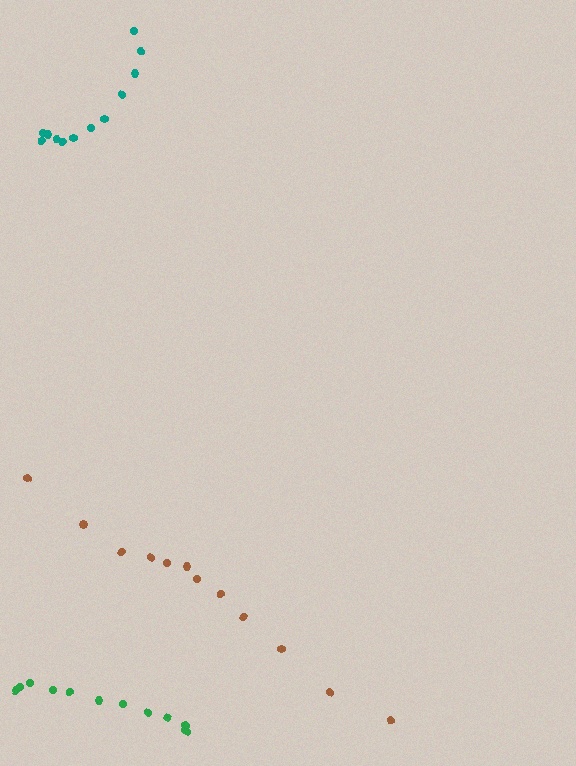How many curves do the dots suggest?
There are 3 distinct paths.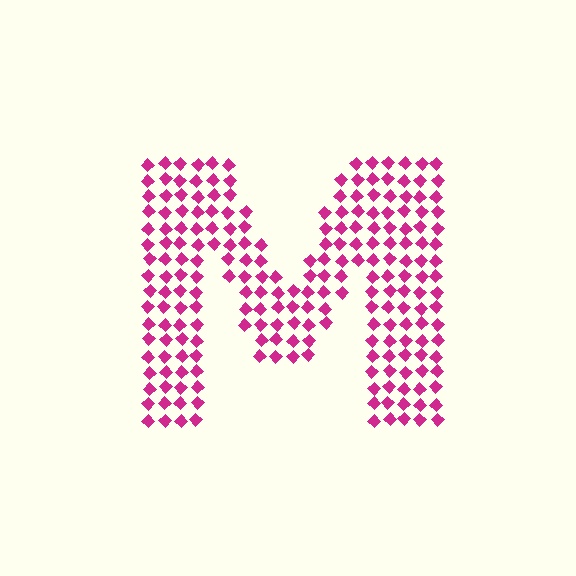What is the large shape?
The large shape is the letter M.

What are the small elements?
The small elements are diamonds.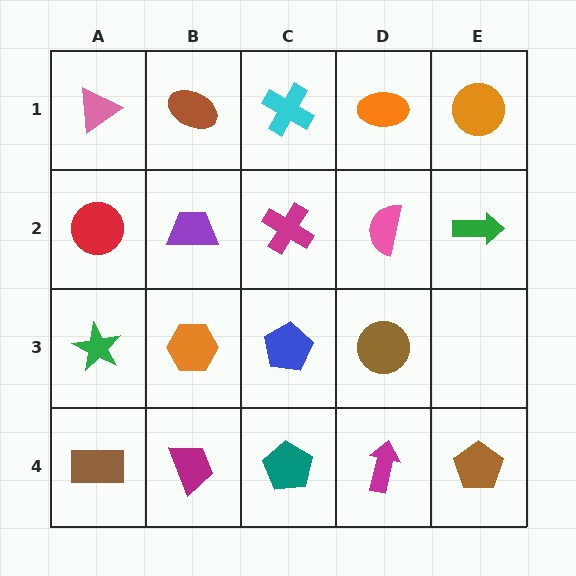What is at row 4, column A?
A brown rectangle.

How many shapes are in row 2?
5 shapes.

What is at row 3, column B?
An orange hexagon.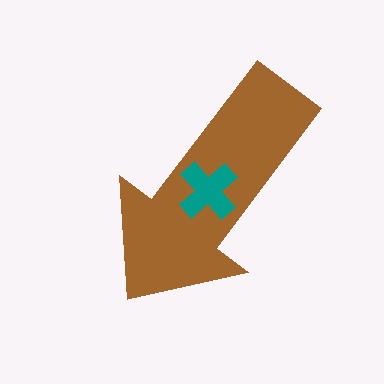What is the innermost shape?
The teal cross.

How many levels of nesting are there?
2.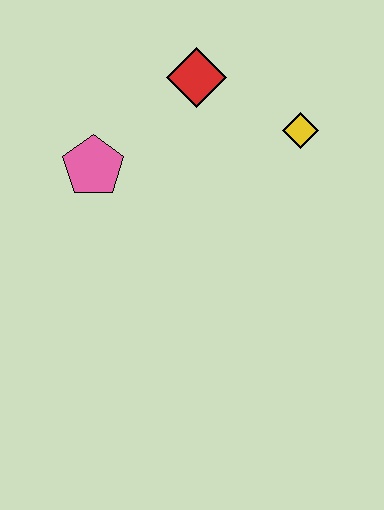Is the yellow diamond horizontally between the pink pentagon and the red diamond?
No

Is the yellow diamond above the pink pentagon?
Yes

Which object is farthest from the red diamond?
The pink pentagon is farthest from the red diamond.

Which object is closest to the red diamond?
The yellow diamond is closest to the red diamond.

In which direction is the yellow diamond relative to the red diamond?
The yellow diamond is to the right of the red diamond.